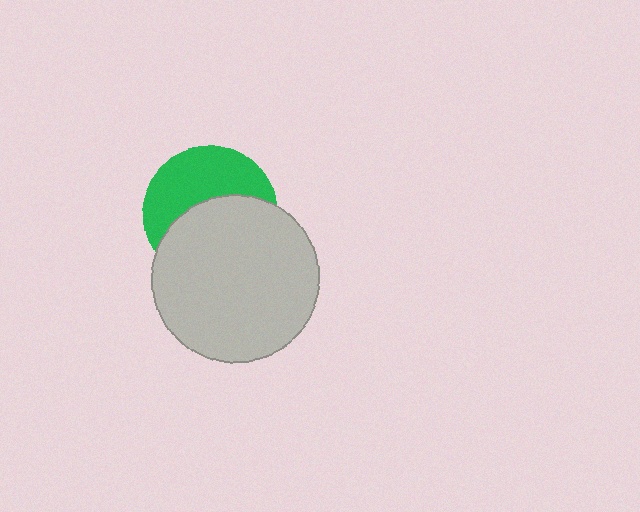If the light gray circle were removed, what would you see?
You would see the complete green circle.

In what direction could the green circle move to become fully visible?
The green circle could move up. That would shift it out from behind the light gray circle entirely.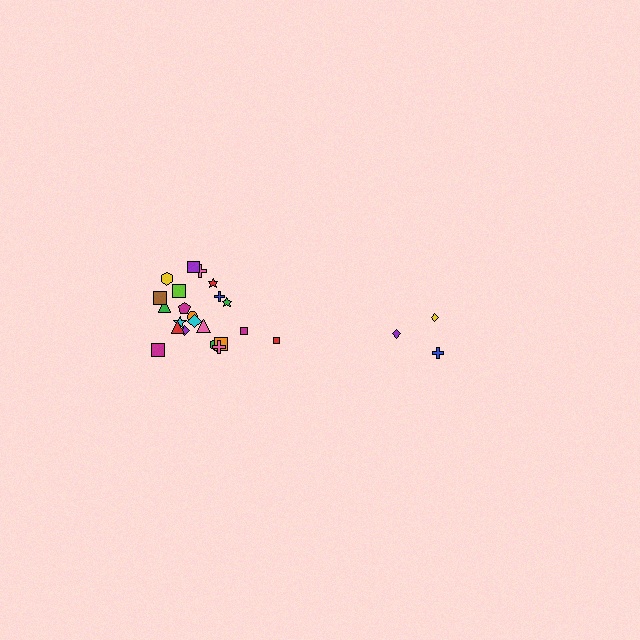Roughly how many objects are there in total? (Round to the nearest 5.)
Roughly 25 objects in total.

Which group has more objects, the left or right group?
The left group.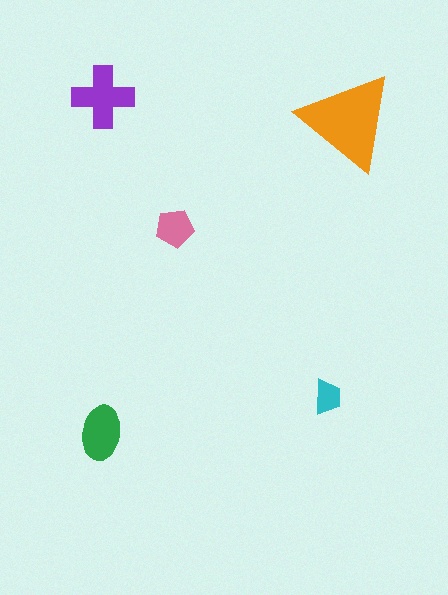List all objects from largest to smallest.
The orange triangle, the purple cross, the green ellipse, the pink pentagon, the cyan trapezoid.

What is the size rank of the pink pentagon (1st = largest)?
4th.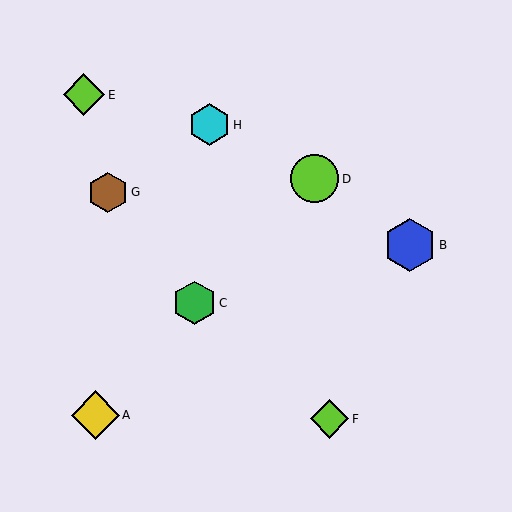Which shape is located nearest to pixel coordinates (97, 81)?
The lime diamond (labeled E) at (84, 95) is nearest to that location.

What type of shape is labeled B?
Shape B is a blue hexagon.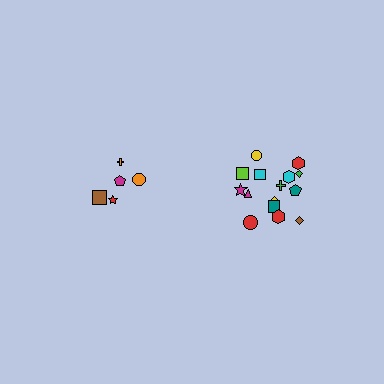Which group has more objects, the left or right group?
The right group.